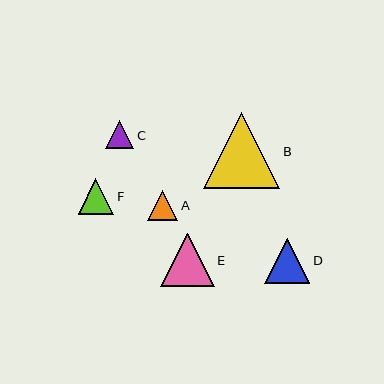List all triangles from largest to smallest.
From largest to smallest: B, E, D, F, A, C.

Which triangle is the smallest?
Triangle C is the smallest with a size of approximately 28 pixels.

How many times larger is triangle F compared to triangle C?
Triangle F is approximately 1.3 times the size of triangle C.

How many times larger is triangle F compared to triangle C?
Triangle F is approximately 1.3 times the size of triangle C.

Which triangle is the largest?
Triangle B is the largest with a size of approximately 76 pixels.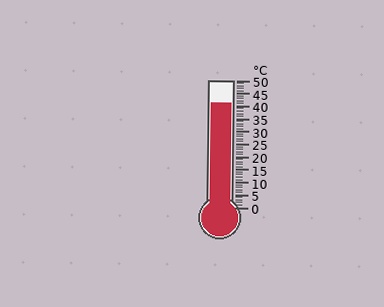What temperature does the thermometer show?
The thermometer shows approximately 41°C.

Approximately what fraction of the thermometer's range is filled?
The thermometer is filled to approximately 80% of its range.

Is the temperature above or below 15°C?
The temperature is above 15°C.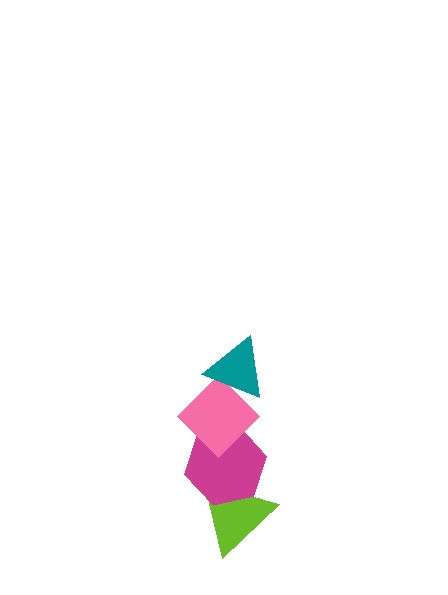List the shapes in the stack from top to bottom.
From top to bottom: the teal triangle, the pink diamond, the magenta hexagon, the lime triangle.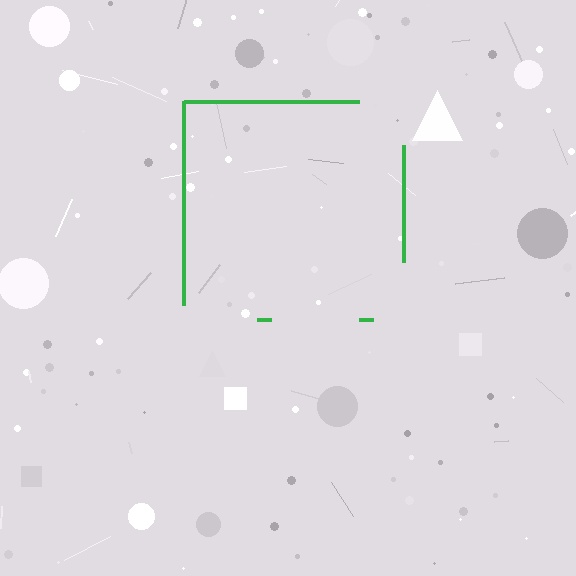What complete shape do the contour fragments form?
The contour fragments form a square.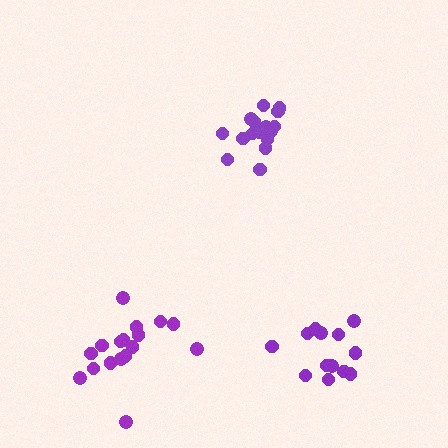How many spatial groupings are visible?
There are 3 spatial groupings.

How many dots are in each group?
Group 1: 19 dots, Group 2: 13 dots, Group 3: 17 dots (49 total).